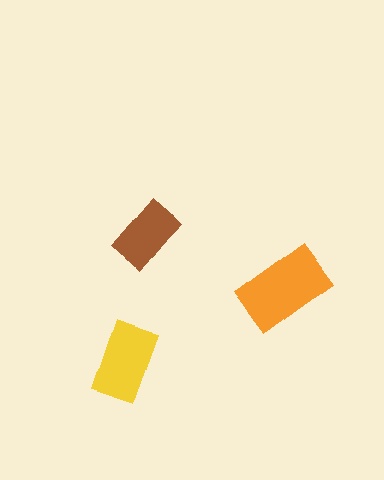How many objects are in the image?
There are 3 objects in the image.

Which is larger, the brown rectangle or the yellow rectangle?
The yellow one.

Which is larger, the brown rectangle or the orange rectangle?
The orange one.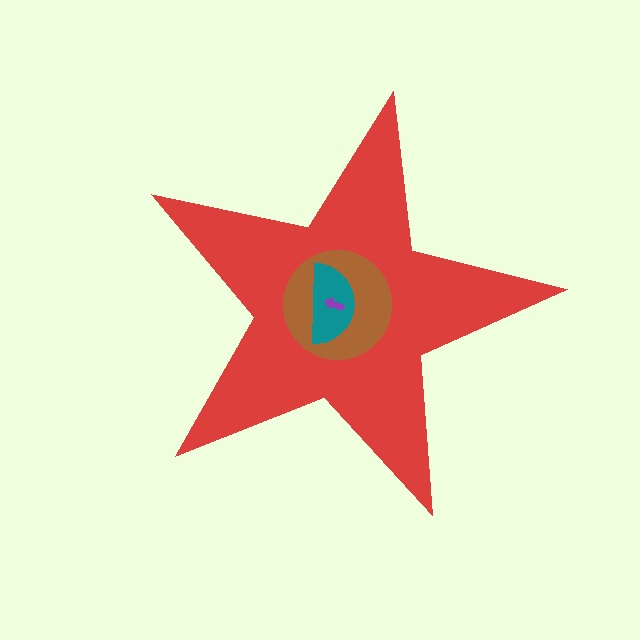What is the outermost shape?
The red star.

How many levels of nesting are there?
4.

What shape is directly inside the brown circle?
The teal semicircle.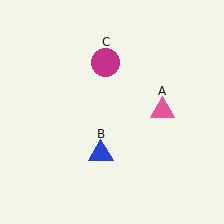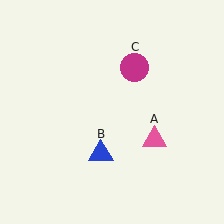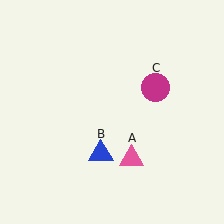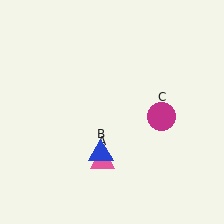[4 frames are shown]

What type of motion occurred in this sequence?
The pink triangle (object A), magenta circle (object C) rotated clockwise around the center of the scene.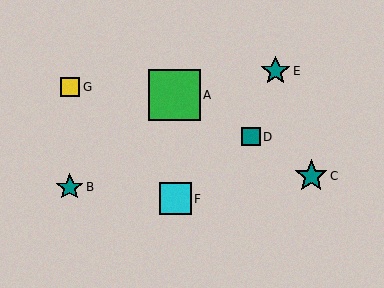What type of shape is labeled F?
Shape F is a cyan square.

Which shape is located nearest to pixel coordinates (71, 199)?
The teal star (labeled B) at (70, 187) is nearest to that location.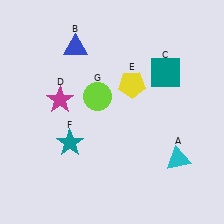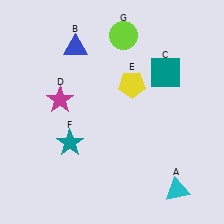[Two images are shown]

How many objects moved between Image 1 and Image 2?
2 objects moved between the two images.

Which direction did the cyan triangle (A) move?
The cyan triangle (A) moved down.